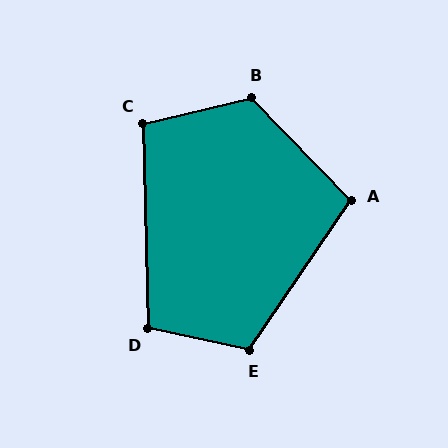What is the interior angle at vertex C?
Approximately 102 degrees (obtuse).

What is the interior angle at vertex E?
Approximately 112 degrees (obtuse).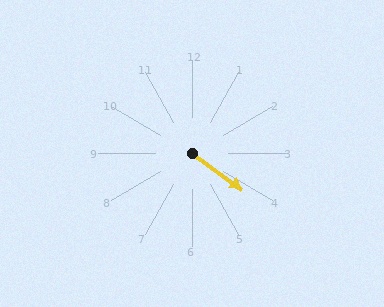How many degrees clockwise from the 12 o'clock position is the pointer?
Approximately 126 degrees.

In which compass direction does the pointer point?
Southeast.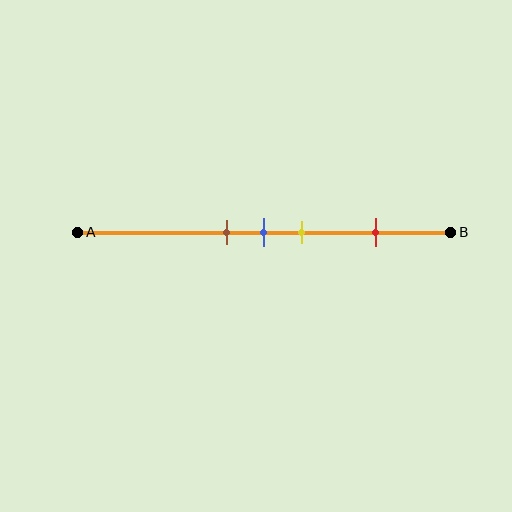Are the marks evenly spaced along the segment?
No, the marks are not evenly spaced.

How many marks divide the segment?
There are 4 marks dividing the segment.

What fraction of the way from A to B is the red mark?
The red mark is approximately 80% (0.8) of the way from A to B.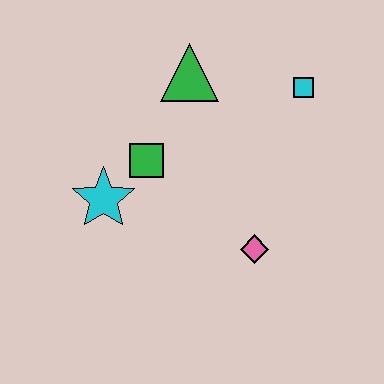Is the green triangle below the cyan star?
No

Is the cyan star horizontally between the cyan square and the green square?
No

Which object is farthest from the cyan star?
The cyan square is farthest from the cyan star.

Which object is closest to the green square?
The cyan star is closest to the green square.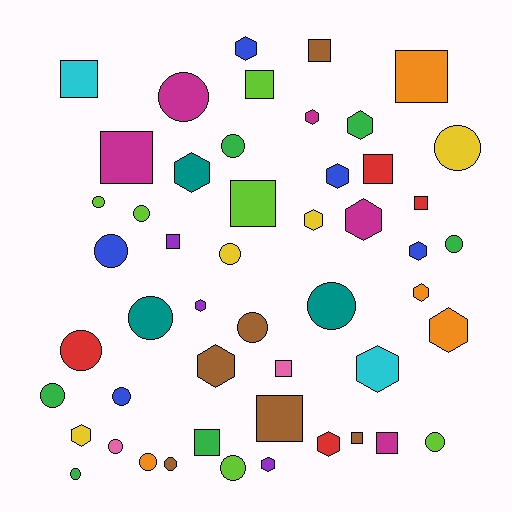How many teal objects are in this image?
There are 3 teal objects.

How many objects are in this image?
There are 50 objects.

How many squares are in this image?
There are 14 squares.